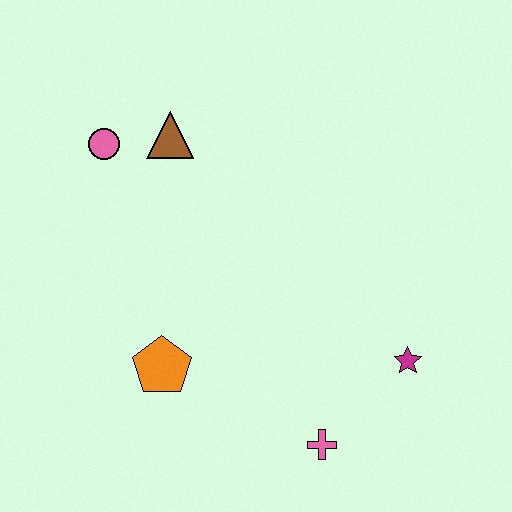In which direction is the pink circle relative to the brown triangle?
The pink circle is to the left of the brown triangle.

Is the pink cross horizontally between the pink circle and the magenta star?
Yes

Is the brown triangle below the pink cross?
No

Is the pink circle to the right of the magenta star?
No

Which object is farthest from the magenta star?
The pink circle is farthest from the magenta star.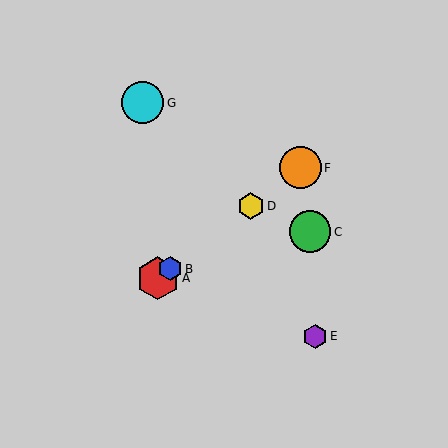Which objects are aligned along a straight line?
Objects A, B, D, F are aligned along a straight line.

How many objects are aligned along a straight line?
4 objects (A, B, D, F) are aligned along a straight line.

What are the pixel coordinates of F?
Object F is at (300, 168).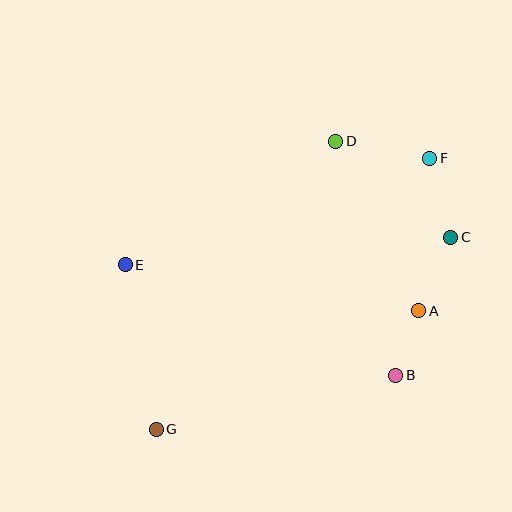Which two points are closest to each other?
Points A and B are closest to each other.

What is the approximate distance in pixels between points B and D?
The distance between B and D is approximately 241 pixels.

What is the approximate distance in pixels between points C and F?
The distance between C and F is approximately 82 pixels.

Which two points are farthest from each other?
Points F and G are farthest from each other.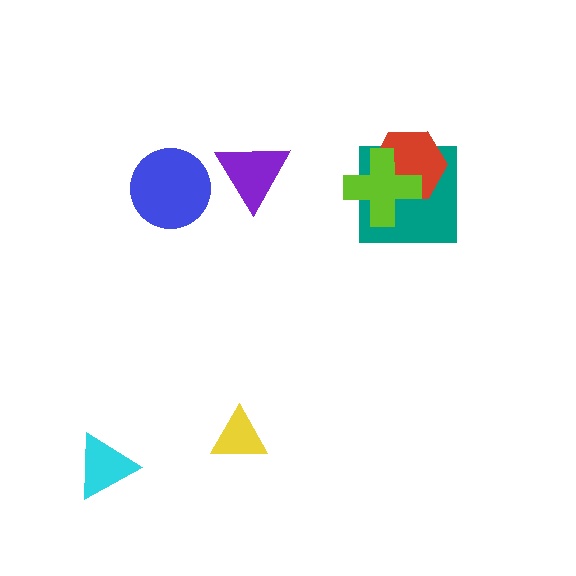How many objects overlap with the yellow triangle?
0 objects overlap with the yellow triangle.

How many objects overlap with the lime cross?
2 objects overlap with the lime cross.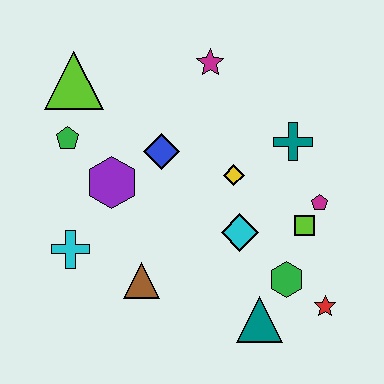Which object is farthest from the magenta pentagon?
The lime triangle is farthest from the magenta pentagon.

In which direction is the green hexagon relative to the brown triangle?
The green hexagon is to the right of the brown triangle.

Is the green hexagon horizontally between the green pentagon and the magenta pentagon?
Yes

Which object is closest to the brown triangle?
The cyan cross is closest to the brown triangle.